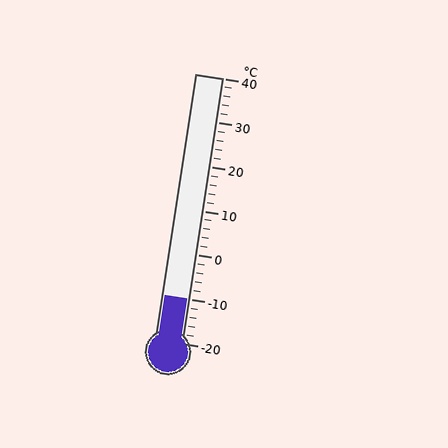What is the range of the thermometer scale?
The thermometer scale ranges from -20°C to 40°C.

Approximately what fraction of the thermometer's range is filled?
The thermometer is filled to approximately 15% of its range.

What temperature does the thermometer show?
The thermometer shows approximately -10°C.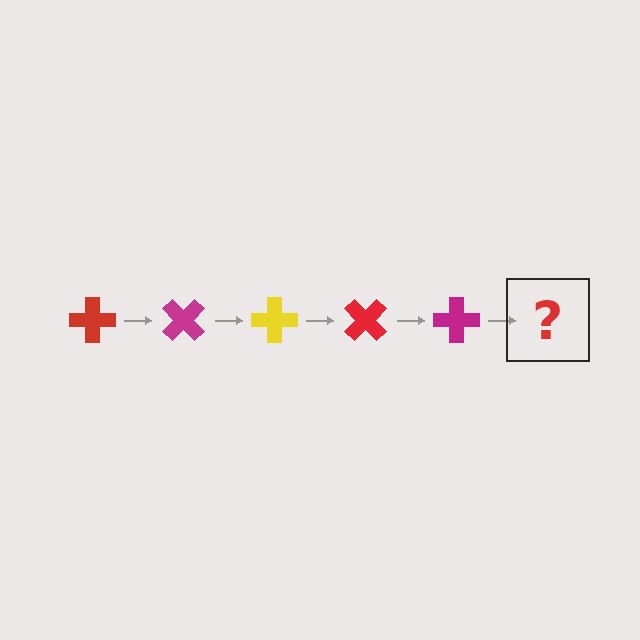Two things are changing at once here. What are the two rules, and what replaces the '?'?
The two rules are that it rotates 45 degrees each step and the color cycles through red, magenta, and yellow. The '?' should be a yellow cross, rotated 225 degrees from the start.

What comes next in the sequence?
The next element should be a yellow cross, rotated 225 degrees from the start.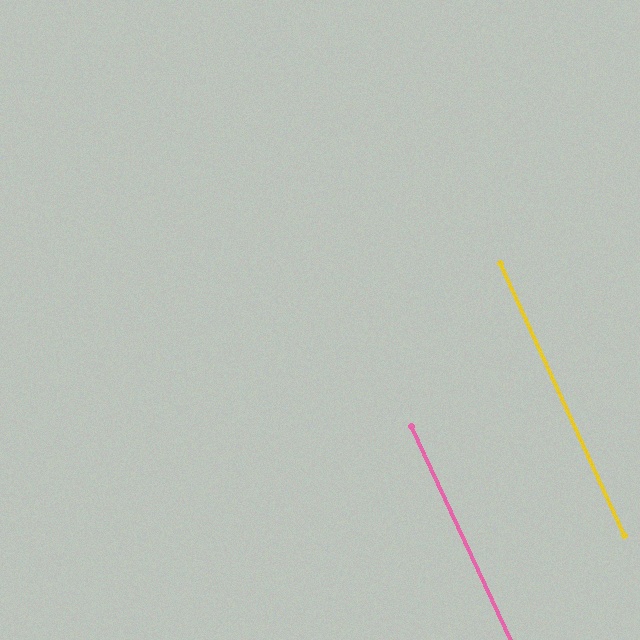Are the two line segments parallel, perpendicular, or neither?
Parallel — their directions differ by only 0.6°.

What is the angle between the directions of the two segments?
Approximately 1 degree.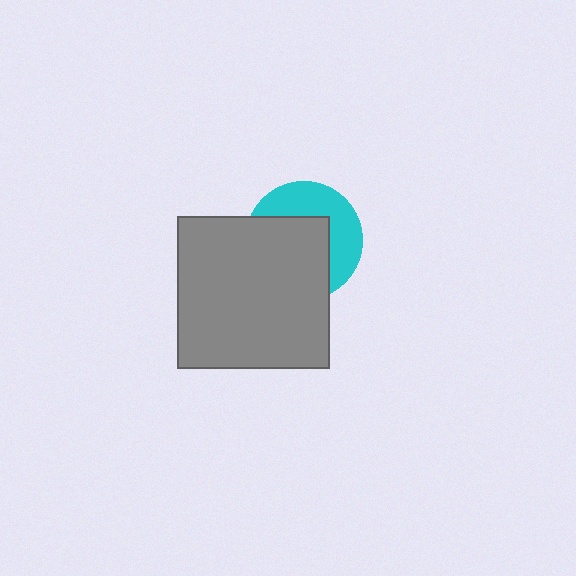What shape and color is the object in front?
The object in front is a gray square.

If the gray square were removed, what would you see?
You would see the complete cyan circle.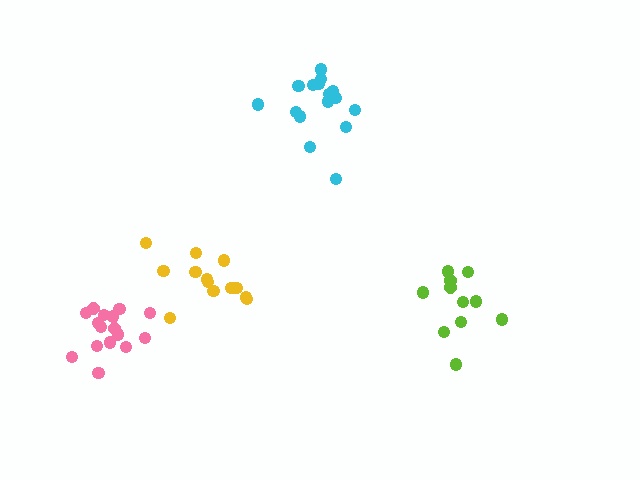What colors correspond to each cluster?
The clusters are colored: pink, lime, yellow, cyan.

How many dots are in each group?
Group 1: 16 dots, Group 2: 11 dots, Group 3: 13 dots, Group 4: 16 dots (56 total).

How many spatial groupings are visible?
There are 4 spatial groupings.